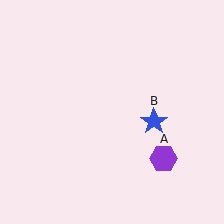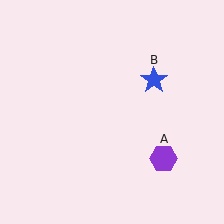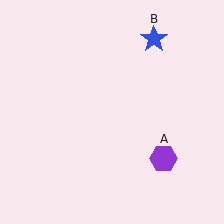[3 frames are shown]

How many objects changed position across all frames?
1 object changed position: blue star (object B).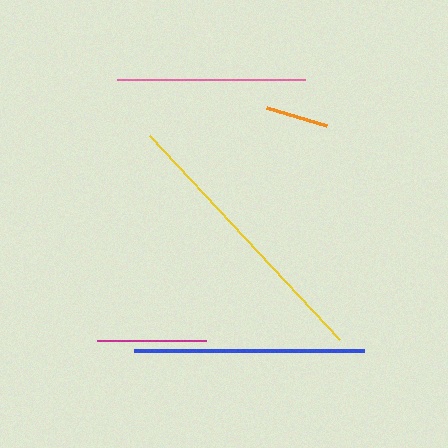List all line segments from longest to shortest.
From longest to shortest: yellow, blue, pink, magenta, orange.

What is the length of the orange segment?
The orange segment is approximately 63 pixels long.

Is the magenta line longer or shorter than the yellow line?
The yellow line is longer than the magenta line.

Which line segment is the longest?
The yellow line is the longest at approximately 279 pixels.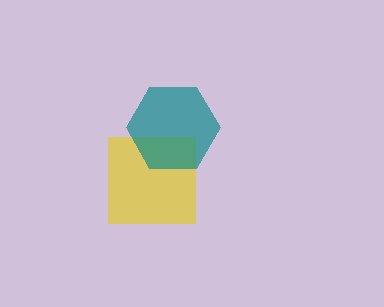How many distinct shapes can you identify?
There are 2 distinct shapes: a yellow square, a teal hexagon.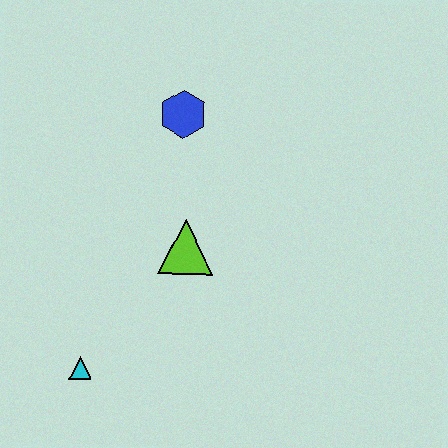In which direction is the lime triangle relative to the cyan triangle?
The lime triangle is above the cyan triangle.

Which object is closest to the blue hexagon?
The lime triangle is closest to the blue hexagon.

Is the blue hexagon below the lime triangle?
No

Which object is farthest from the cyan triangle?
The blue hexagon is farthest from the cyan triangle.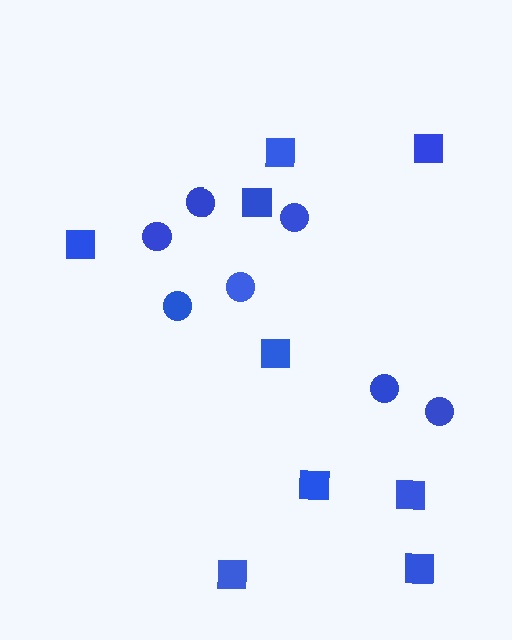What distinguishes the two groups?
There are 2 groups: one group of circles (7) and one group of squares (9).